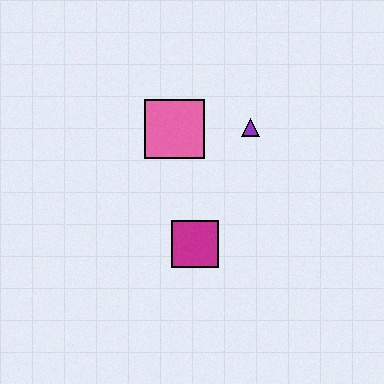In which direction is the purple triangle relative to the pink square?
The purple triangle is to the right of the pink square.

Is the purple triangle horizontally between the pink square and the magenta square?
No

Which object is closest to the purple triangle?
The pink square is closest to the purple triangle.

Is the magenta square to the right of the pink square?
Yes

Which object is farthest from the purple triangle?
The magenta square is farthest from the purple triangle.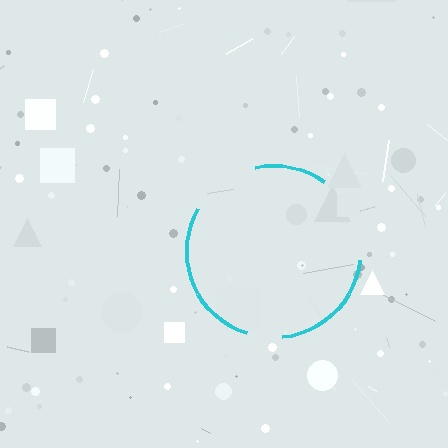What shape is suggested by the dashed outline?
The dashed outline suggests a circle.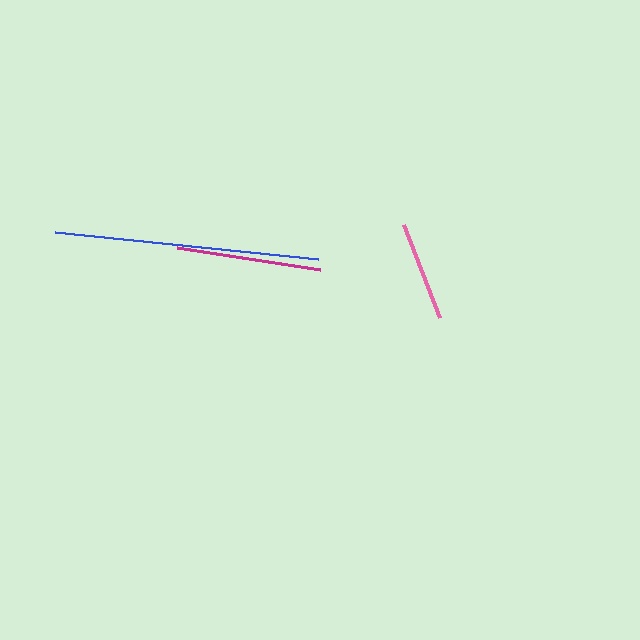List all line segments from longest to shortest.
From longest to shortest: blue, magenta, pink.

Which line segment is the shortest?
The pink line is the shortest at approximately 100 pixels.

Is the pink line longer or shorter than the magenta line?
The magenta line is longer than the pink line.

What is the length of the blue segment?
The blue segment is approximately 265 pixels long.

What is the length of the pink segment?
The pink segment is approximately 100 pixels long.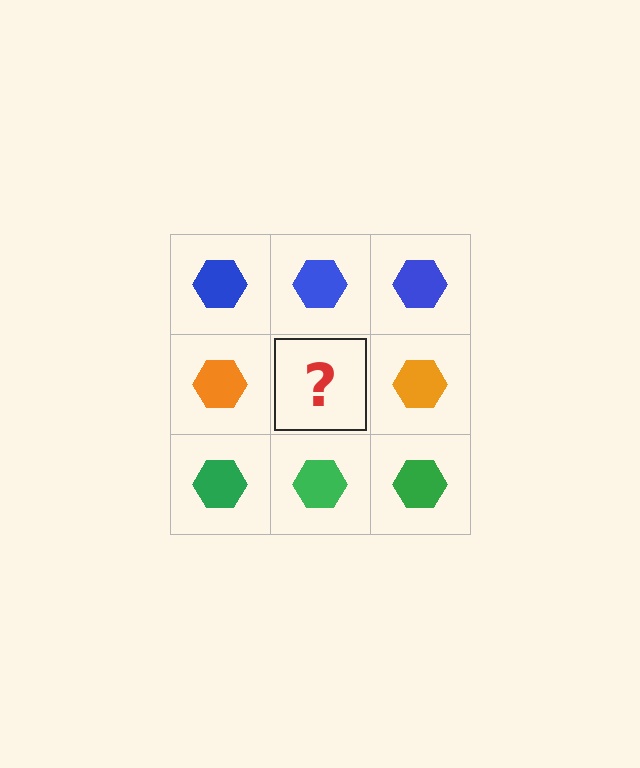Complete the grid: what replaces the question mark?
The question mark should be replaced with an orange hexagon.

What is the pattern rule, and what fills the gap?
The rule is that each row has a consistent color. The gap should be filled with an orange hexagon.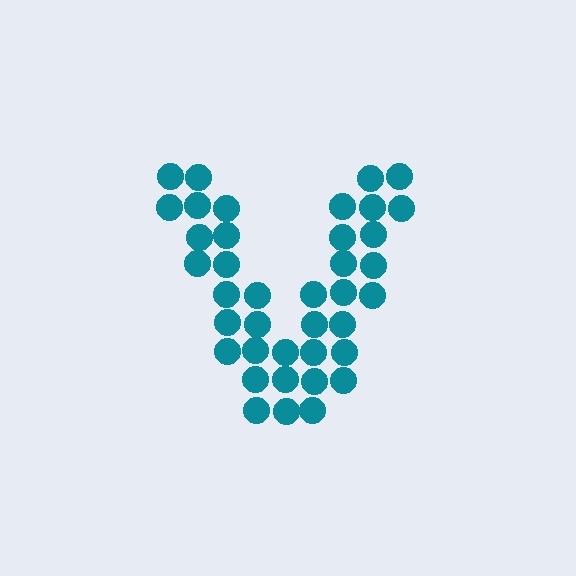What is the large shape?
The large shape is the letter V.